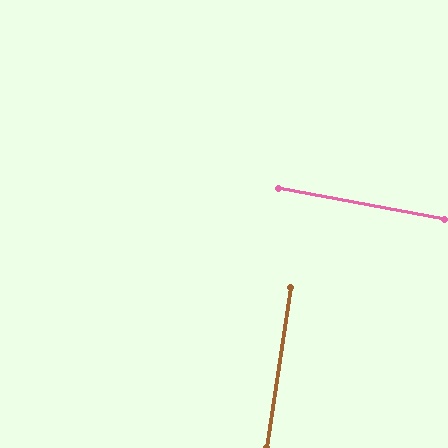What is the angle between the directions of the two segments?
Approximately 88 degrees.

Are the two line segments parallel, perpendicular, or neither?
Perpendicular — they meet at approximately 88°.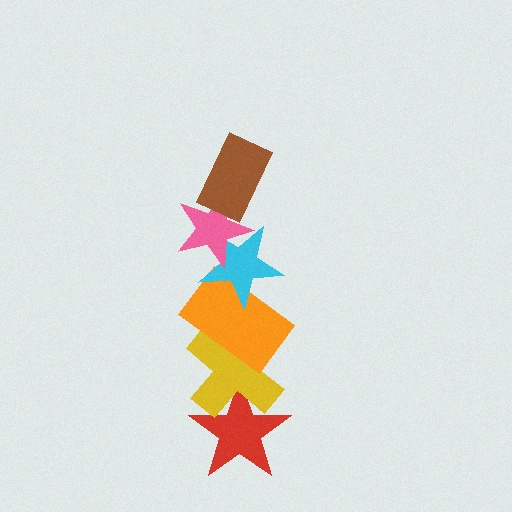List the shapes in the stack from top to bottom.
From top to bottom: the brown rectangle, the pink star, the cyan star, the orange rectangle, the yellow cross, the red star.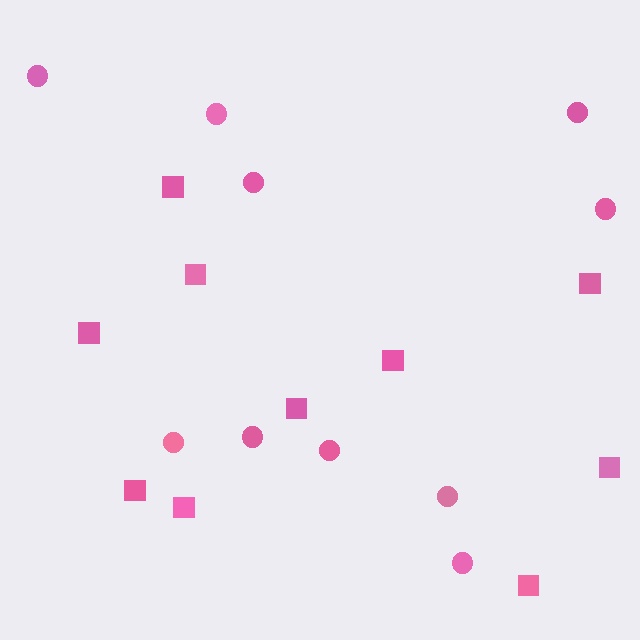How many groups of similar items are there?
There are 2 groups: one group of circles (10) and one group of squares (10).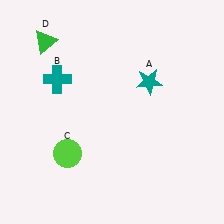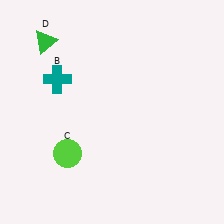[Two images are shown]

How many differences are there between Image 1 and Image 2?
There is 1 difference between the two images.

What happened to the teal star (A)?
The teal star (A) was removed in Image 2. It was in the top-right area of Image 1.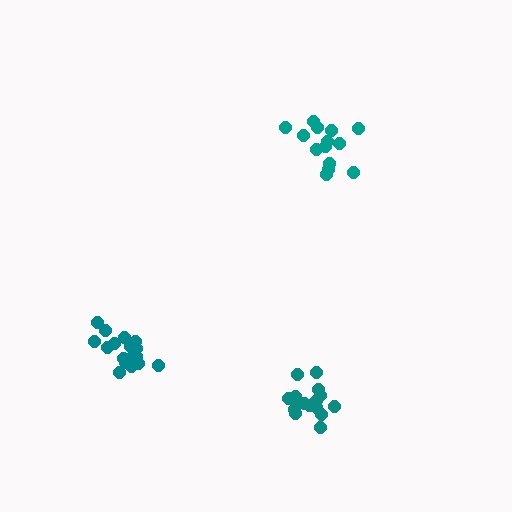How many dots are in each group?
Group 1: 18 dots, Group 2: 14 dots, Group 3: 16 dots (48 total).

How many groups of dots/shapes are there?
There are 3 groups.